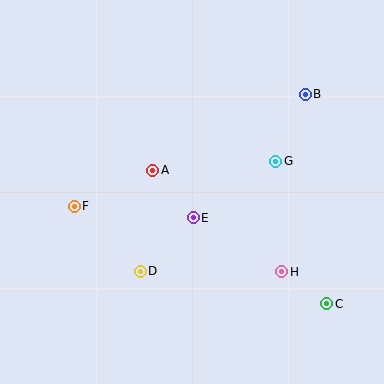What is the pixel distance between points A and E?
The distance between A and E is 62 pixels.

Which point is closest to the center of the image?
Point E at (193, 218) is closest to the center.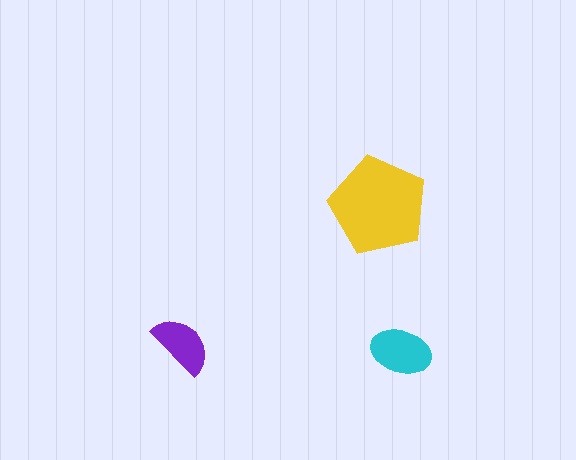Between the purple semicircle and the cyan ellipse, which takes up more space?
The cyan ellipse.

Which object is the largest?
The yellow pentagon.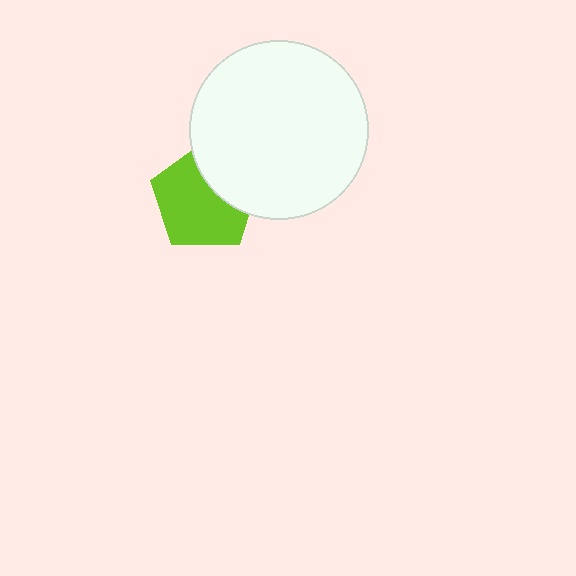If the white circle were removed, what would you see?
You would see the complete lime pentagon.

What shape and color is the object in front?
The object in front is a white circle.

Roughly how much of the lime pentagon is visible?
Most of it is visible (roughly 68%).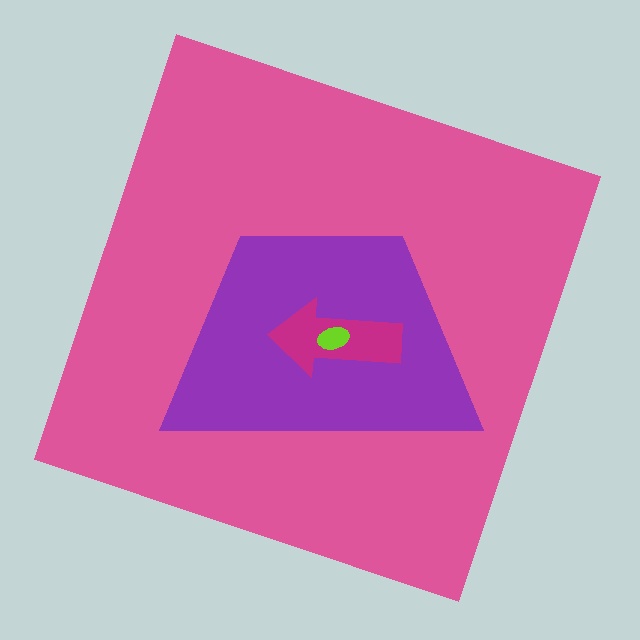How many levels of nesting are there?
4.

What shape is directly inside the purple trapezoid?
The magenta arrow.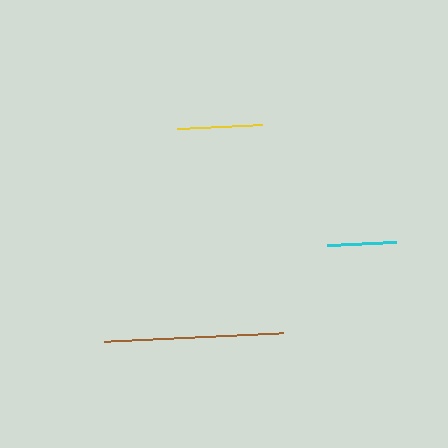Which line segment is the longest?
The brown line is the longest at approximately 178 pixels.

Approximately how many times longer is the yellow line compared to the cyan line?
The yellow line is approximately 1.2 times the length of the cyan line.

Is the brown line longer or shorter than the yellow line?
The brown line is longer than the yellow line.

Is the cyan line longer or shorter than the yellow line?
The yellow line is longer than the cyan line.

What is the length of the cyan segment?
The cyan segment is approximately 69 pixels long.